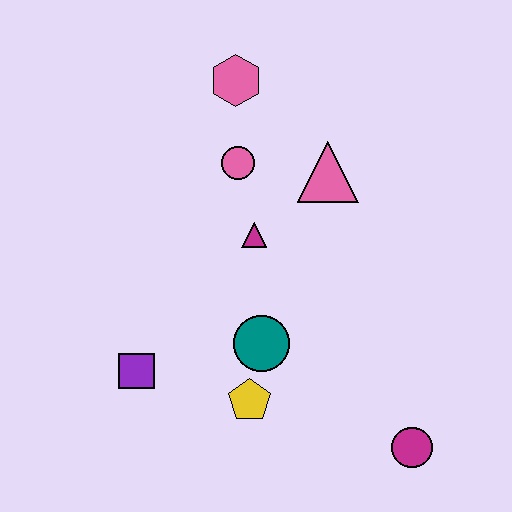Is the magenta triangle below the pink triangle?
Yes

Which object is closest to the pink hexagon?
The pink circle is closest to the pink hexagon.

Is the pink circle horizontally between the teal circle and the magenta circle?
No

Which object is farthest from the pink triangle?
The magenta circle is farthest from the pink triangle.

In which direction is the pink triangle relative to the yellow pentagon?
The pink triangle is above the yellow pentagon.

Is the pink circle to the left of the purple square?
No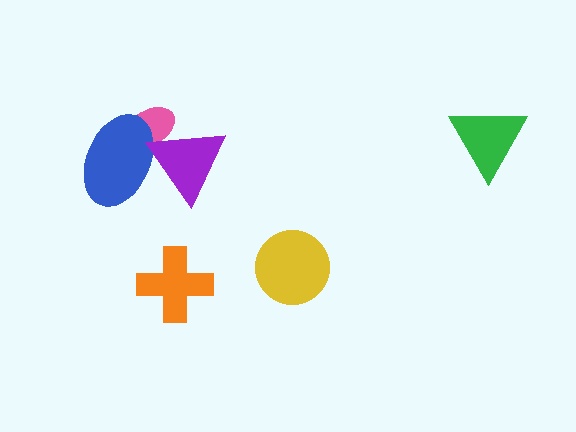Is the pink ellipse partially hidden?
Yes, it is partially covered by another shape.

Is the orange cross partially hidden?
No, no other shape covers it.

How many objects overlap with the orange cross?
0 objects overlap with the orange cross.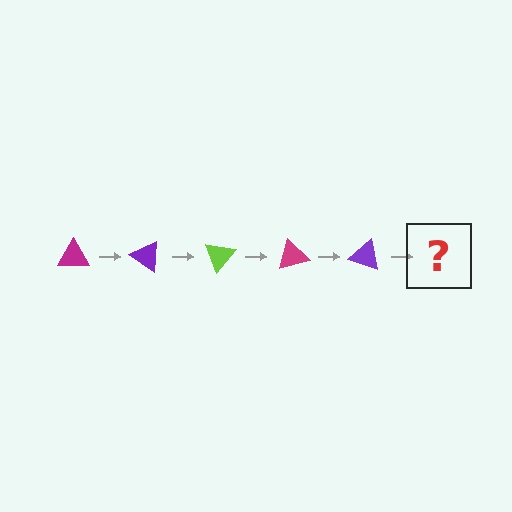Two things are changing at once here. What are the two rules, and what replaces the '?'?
The two rules are that it rotates 35 degrees each step and the color cycles through magenta, purple, and lime. The '?' should be a lime triangle, rotated 175 degrees from the start.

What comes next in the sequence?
The next element should be a lime triangle, rotated 175 degrees from the start.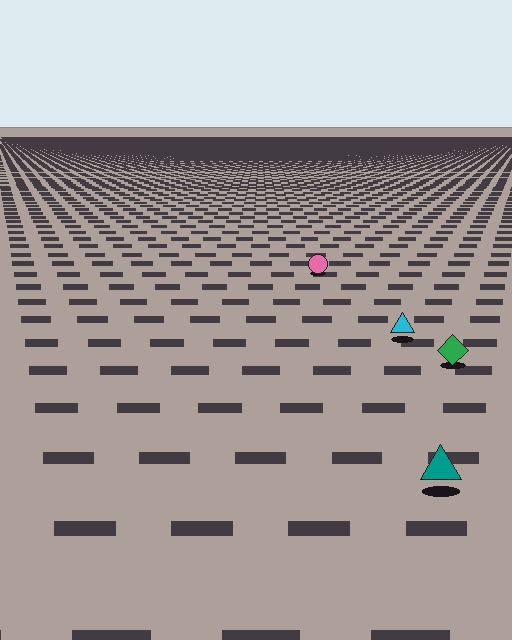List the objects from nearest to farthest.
From nearest to farthest: the teal triangle, the green diamond, the cyan triangle, the pink circle.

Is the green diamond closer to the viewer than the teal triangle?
No. The teal triangle is closer — you can tell from the texture gradient: the ground texture is coarser near it.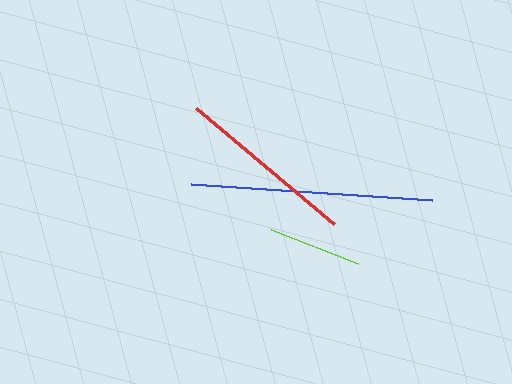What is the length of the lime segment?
The lime segment is approximately 94 pixels long.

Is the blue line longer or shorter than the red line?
The blue line is longer than the red line.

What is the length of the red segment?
The red segment is approximately 181 pixels long.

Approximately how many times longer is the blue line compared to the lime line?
The blue line is approximately 2.6 times the length of the lime line.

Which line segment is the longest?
The blue line is the longest at approximately 242 pixels.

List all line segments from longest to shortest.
From longest to shortest: blue, red, lime.